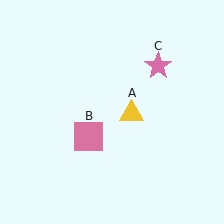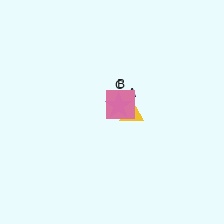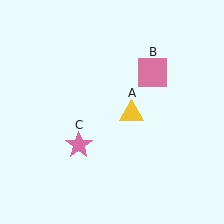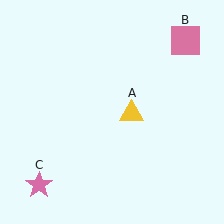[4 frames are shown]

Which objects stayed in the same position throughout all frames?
Yellow triangle (object A) remained stationary.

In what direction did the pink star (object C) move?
The pink star (object C) moved down and to the left.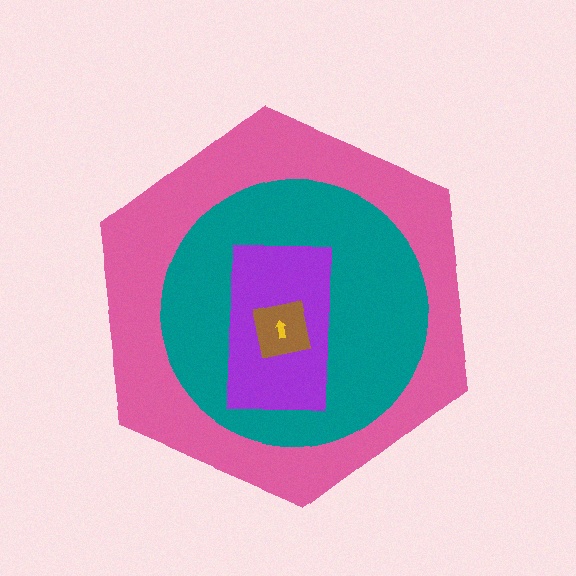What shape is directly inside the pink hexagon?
The teal circle.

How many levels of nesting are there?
5.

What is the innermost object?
The yellow arrow.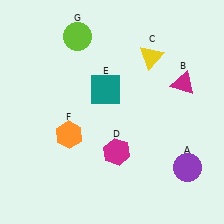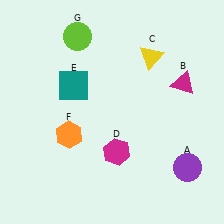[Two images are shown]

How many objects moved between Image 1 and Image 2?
1 object moved between the two images.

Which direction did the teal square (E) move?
The teal square (E) moved left.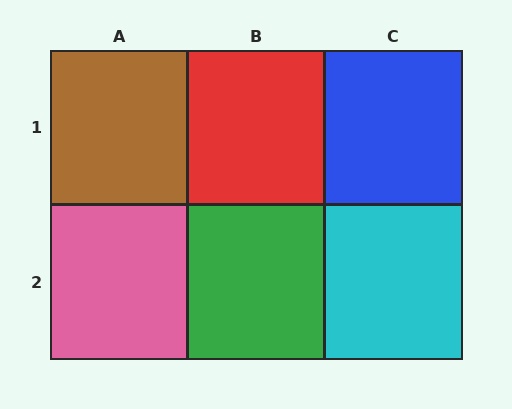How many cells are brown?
1 cell is brown.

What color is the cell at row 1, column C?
Blue.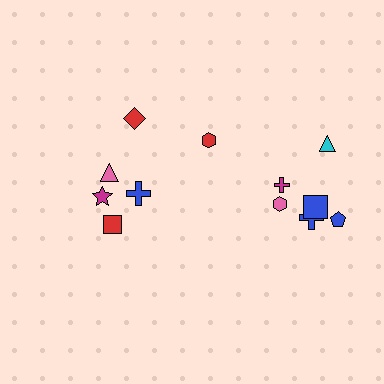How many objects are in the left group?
There are 5 objects.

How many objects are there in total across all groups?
There are 12 objects.